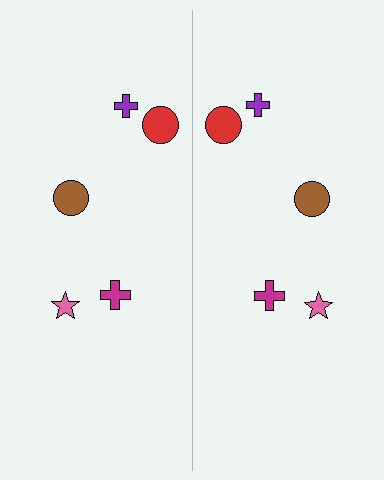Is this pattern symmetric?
Yes, this pattern has bilateral (reflection) symmetry.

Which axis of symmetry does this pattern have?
The pattern has a vertical axis of symmetry running through the center of the image.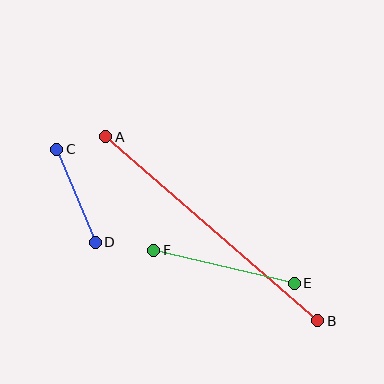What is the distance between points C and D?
The distance is approximately 101 pixels.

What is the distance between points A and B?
The distance is approximately 281 pixels.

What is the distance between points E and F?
The distance is approximately 144 pixels.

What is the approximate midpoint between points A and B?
The midpoint is at approximately (212, 229) pixels.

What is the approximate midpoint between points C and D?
The midpoint is at approximately (76, 196) pixels.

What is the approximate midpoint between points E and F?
The midpoint is at approximately (224, 267) pixels.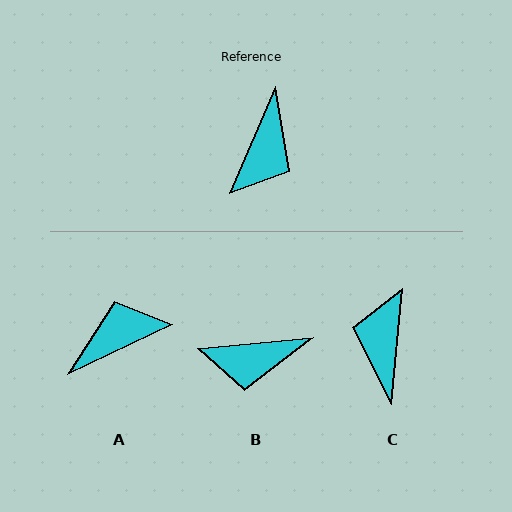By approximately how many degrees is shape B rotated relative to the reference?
Approximately 61 degrees clockwise.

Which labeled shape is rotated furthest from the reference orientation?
C, about 162 degrees away.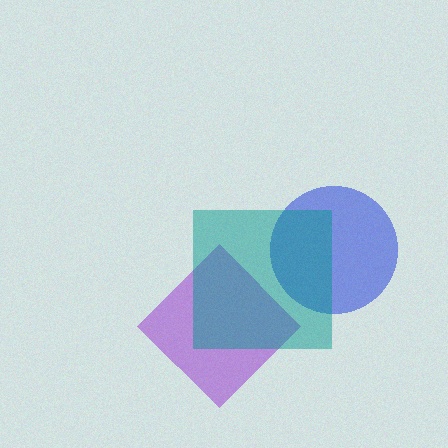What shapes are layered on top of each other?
The layered shapes are: a blue circle, a purple diamond, a teal square.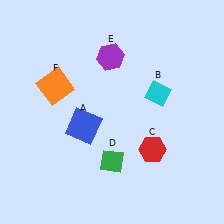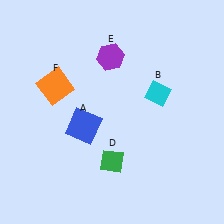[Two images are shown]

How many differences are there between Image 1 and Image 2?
There is 1 difference between the two images.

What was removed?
The red hexagon (C) was removed in Image 2.